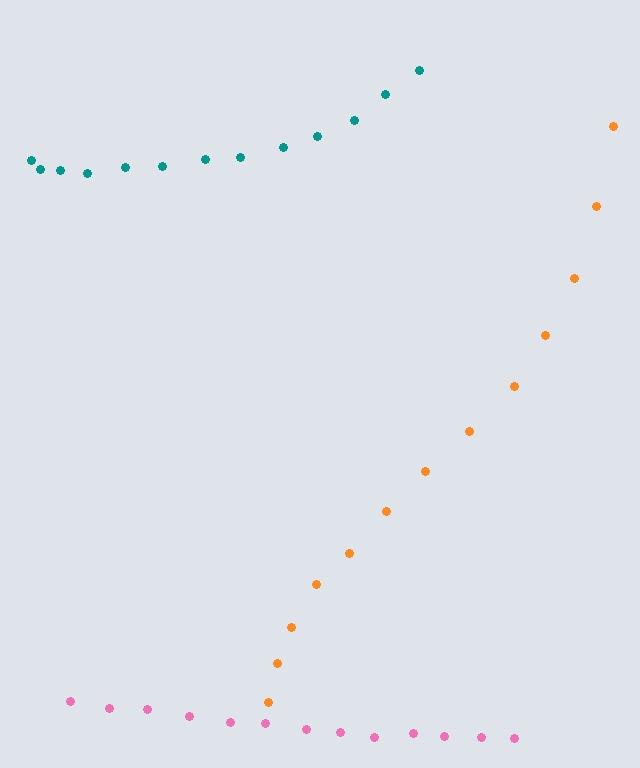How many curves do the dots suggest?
There are 3 distinct paths.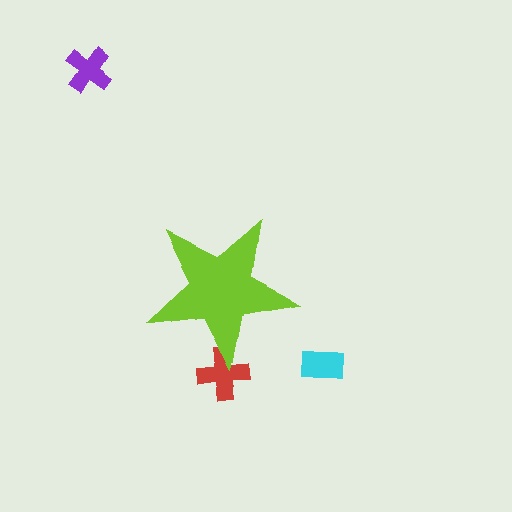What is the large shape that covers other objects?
A lime star.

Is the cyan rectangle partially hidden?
No, the cyan rectangle is fully visible.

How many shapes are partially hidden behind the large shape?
1 shape is partially hidden.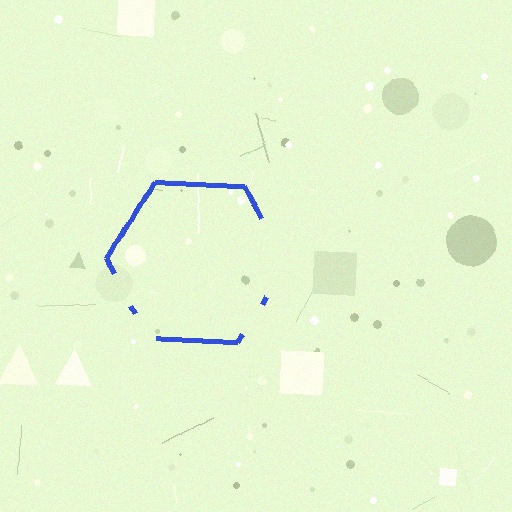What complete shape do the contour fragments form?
The contour fragments form a hexagon.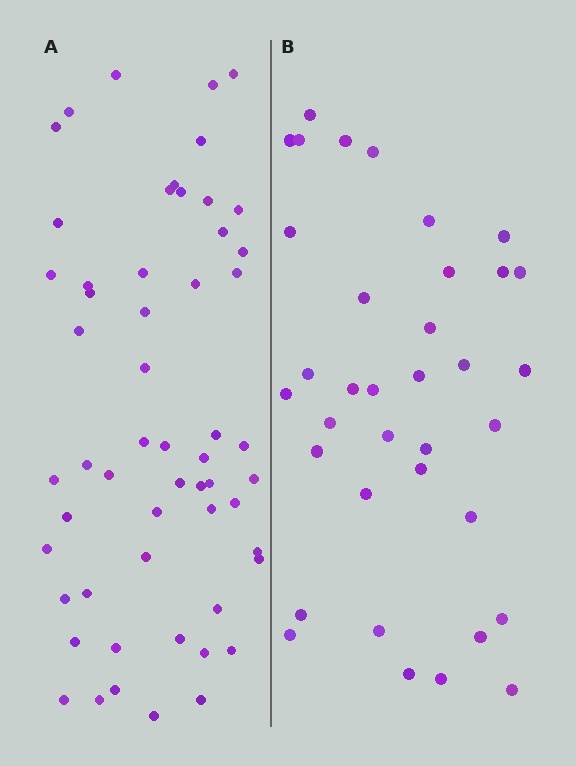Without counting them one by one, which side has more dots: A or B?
Region A (the left region) has more dots.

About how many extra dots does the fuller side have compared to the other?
Region A has approximately 20 more dots than region B.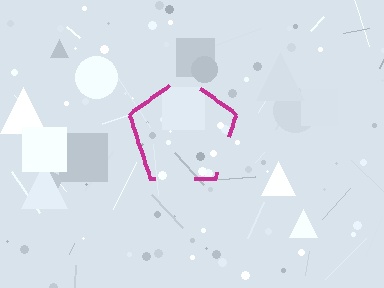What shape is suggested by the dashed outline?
The dashed outline suggests a pentagon.